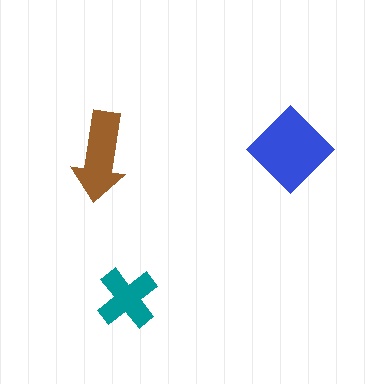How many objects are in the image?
There are 3 objects in the image.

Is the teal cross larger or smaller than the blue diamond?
Smaller.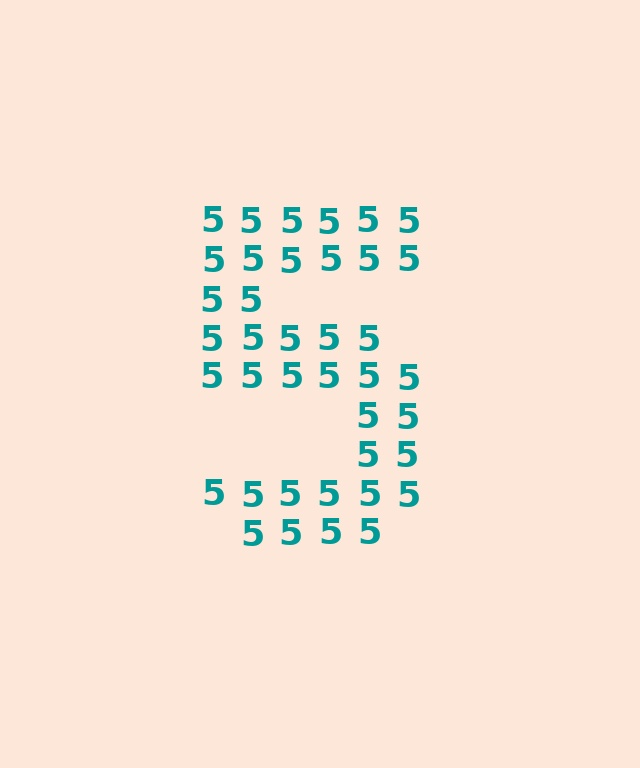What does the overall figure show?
The overall figure shows the digit 5.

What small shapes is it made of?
It is made of small digit 5's.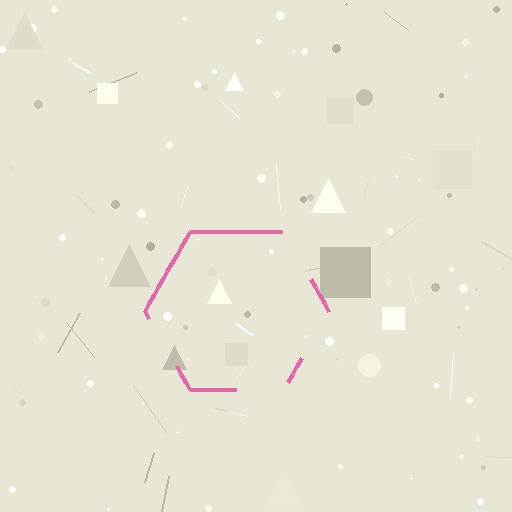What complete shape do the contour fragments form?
The contour fragments form a hexagon.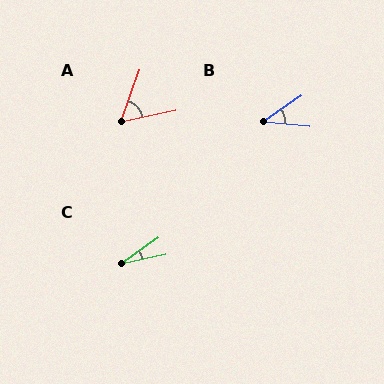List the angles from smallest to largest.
C (23°), B (41°), A (58°).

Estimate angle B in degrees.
Approximately 41 degrees.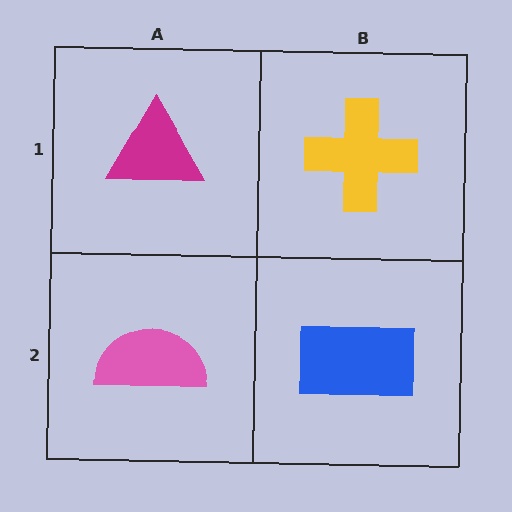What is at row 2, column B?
A blue rectangle.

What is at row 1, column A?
A magenta triangle.